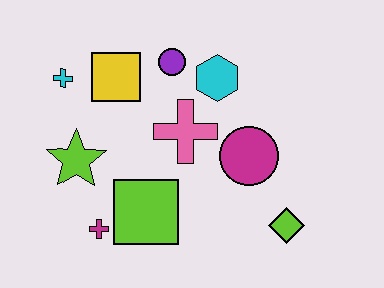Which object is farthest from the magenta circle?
The cyan cross is farthest from the magenta circle.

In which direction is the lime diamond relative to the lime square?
The lime diamond is to the right of the lime square.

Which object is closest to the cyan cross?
The yellow square is closest to the cyan cross.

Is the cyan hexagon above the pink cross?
Yes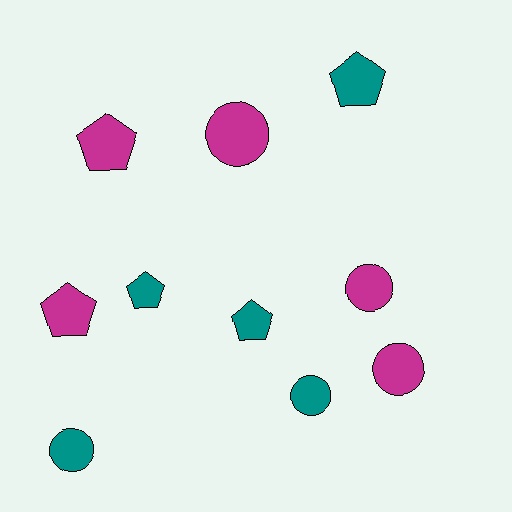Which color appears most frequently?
Magenta, with 5 objects.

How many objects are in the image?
There are 10 objects.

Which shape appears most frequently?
Pentagon, with 5 objects.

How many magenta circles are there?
There are 3 magenta circles.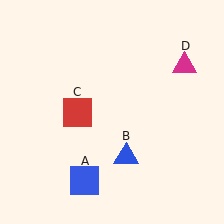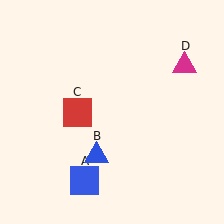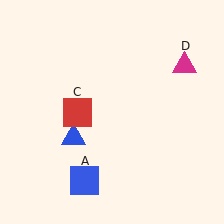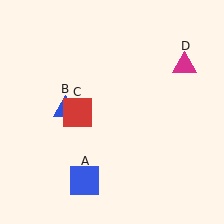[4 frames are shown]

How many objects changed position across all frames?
1 object changed position: blue triangle (object B).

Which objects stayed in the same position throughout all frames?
Blue square (object A) and red square (object C) and magenta triangle (object D) remained stationary.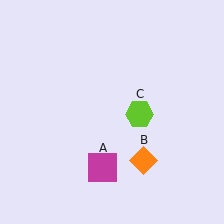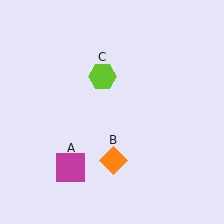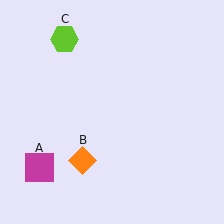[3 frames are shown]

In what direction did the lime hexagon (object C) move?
The lime hexagon (object C) moved up and to the left.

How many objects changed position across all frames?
3 objects changed position: magenta square (object A), orange diamond (object B), lime hexagon (object C).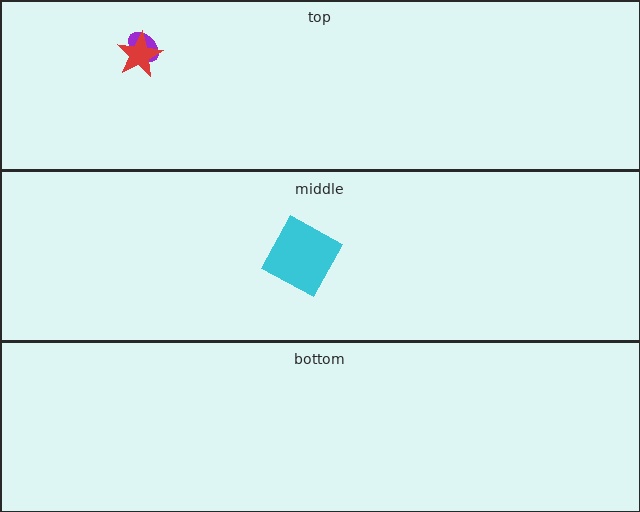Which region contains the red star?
The top region.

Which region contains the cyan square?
The middle region.